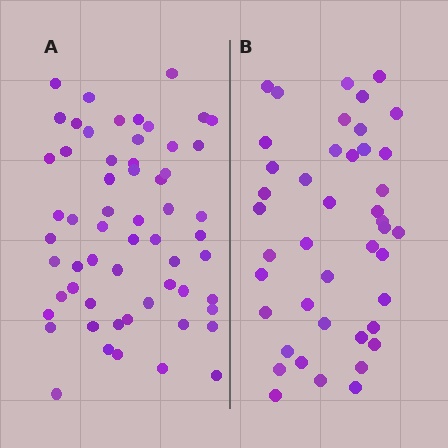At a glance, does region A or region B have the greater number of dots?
Region A (the left region) has more dots.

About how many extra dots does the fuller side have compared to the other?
Region A has approximately 15 more dots than region B.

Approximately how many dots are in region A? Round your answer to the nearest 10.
About 60 dots. (The exact count is 59, which rounds to 60.)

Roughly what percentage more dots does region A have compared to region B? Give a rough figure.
About 35% more.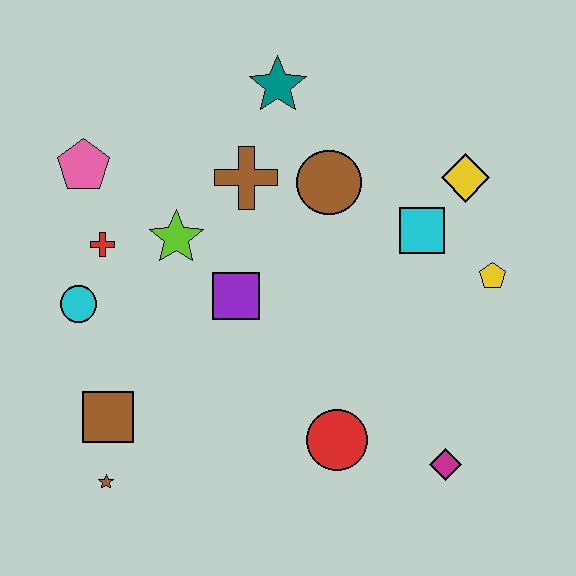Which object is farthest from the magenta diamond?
The pink pentagon is farthest from the magenta diamond.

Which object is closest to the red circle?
The magenta diamond is closest to the red circle.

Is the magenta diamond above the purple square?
No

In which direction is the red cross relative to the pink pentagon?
The red cross is below the pink pentagon.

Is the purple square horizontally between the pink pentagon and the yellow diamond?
Yes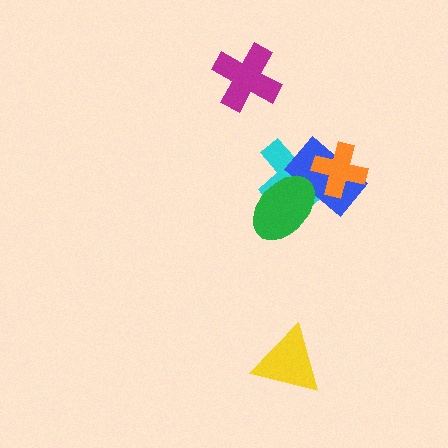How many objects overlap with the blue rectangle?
3 objects overlap with the blue rectangle.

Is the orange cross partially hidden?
No, no other shape covers it.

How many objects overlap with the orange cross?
2 objects overlap with the orange cross.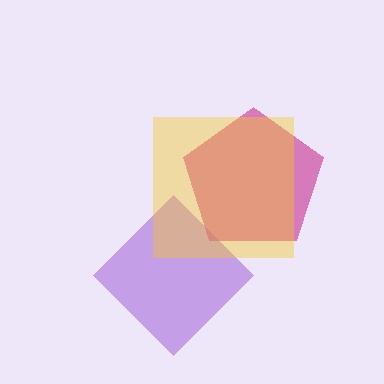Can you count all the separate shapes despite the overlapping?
Yes, there are 3 separate shapes.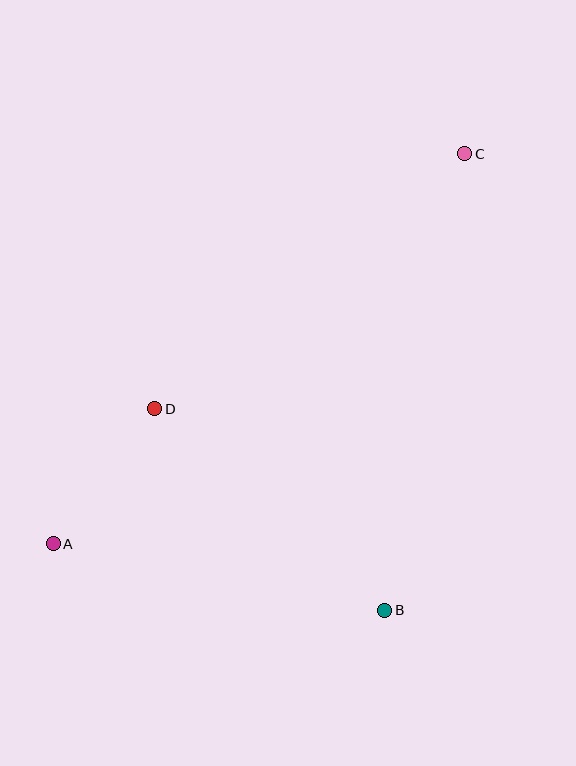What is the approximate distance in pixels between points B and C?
The distance between B and C is approximately 464 pixels.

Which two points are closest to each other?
Points A and D are closest to each other.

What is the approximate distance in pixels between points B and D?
The distance between B and D is approximately 306 pixels.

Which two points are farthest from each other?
Points A and C are farthest from each other.